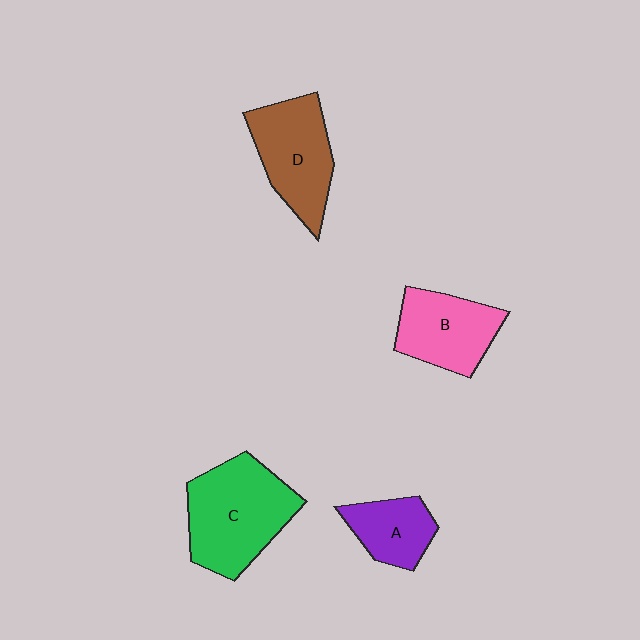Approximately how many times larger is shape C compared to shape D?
Approximately 1.3 times.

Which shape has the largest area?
Shape C (green).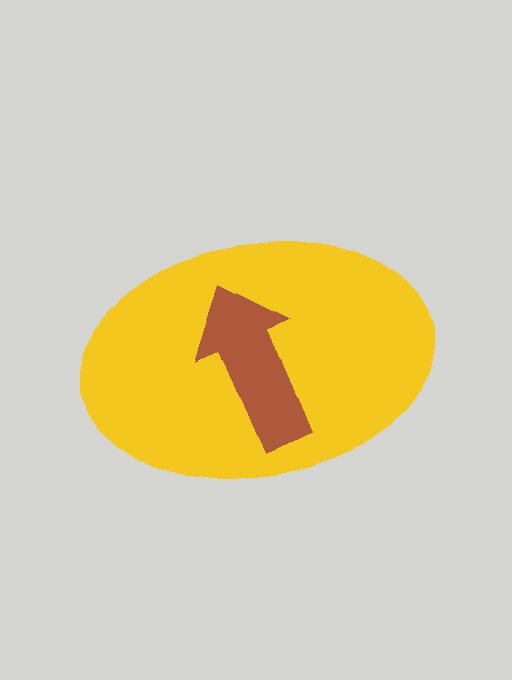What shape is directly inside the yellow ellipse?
The brown arrow.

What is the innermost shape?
The brown arrow.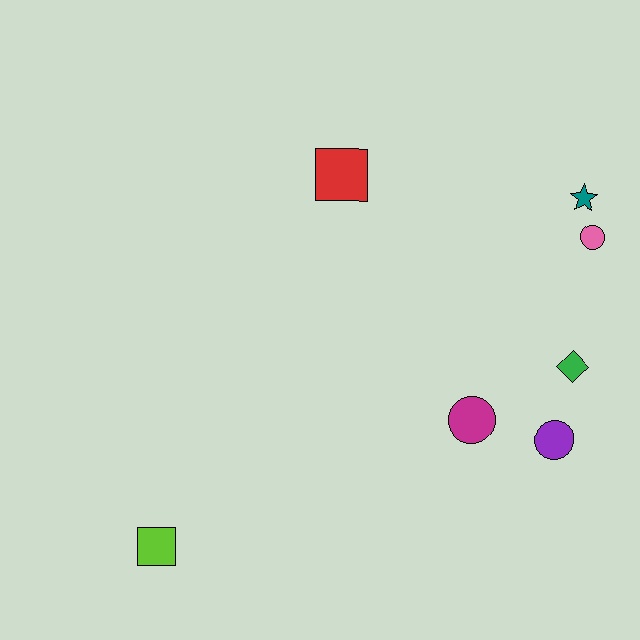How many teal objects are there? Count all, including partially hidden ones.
There is 1 teal object.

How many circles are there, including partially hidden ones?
There are 3 circles.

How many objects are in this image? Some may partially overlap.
There are 7 objects.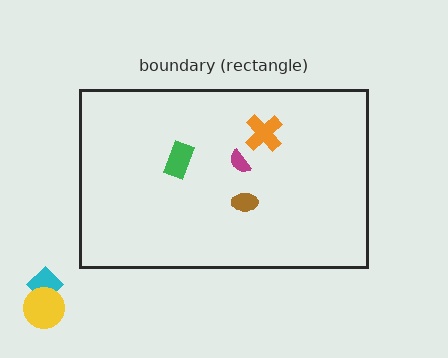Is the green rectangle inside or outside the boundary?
Inside.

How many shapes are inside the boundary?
4 inside, 2 outside.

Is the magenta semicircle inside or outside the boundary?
Inside.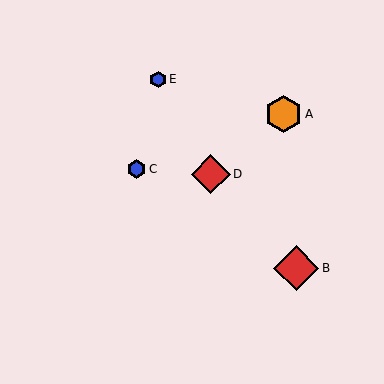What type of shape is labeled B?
Shape B is a red diamond.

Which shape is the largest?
The red diamond (labeled B) is the largest.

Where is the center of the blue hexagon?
The center of the blue hexagon is at (136, 169).